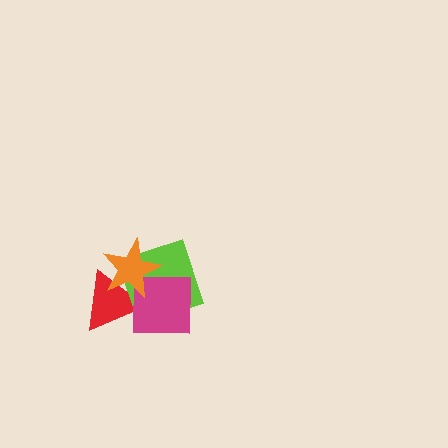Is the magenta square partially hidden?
Yes, it is partially covered by another shape.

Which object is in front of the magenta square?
The orange star is in front of the magenta square.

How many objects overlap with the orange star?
3 objects overlap with the orange star.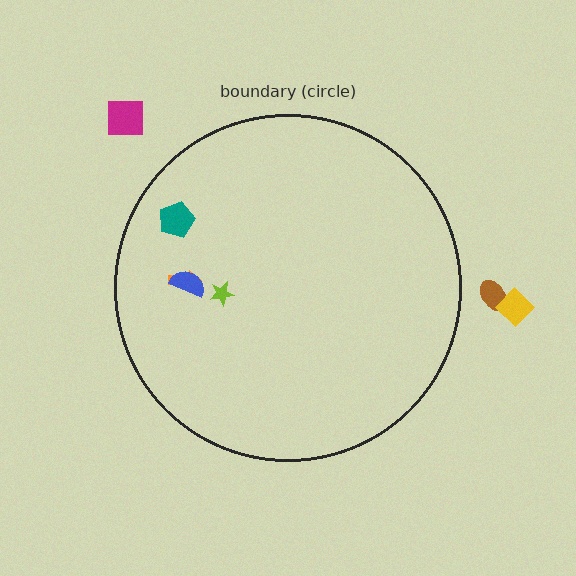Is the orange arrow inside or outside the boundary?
Inside.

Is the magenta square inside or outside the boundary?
Outside.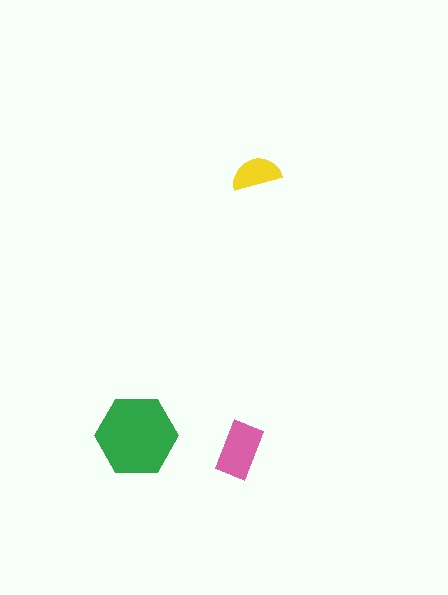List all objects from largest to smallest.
The green hexagon, the pink rectangle, the yellow semicircle.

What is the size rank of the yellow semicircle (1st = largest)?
3rd.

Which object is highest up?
The yellow semicircle is topmost.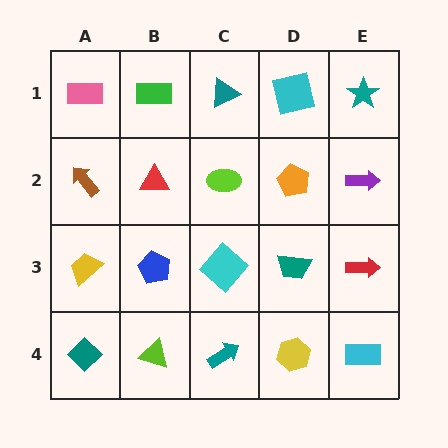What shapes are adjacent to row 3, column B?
A red triangle (row 2, column B), a lime triangle (row 4, column B), a yellow trapezoid (row 3, column A), a cyan diamond (row 3, column C).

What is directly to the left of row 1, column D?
A teal triangle.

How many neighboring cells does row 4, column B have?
3.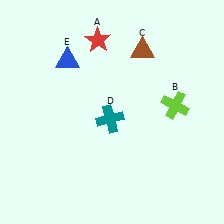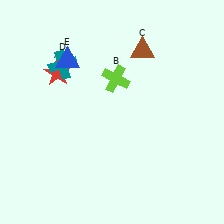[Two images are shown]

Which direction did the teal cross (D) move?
The teal cross (D) moved up.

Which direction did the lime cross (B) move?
The lime cross (B) moved left.